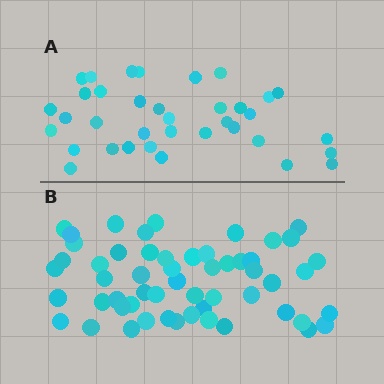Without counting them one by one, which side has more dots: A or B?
Region B (the bottom region) has more dots.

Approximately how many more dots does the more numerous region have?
Region B has approximately 20 more dots than region A.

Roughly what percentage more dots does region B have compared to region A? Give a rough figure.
About 55% more.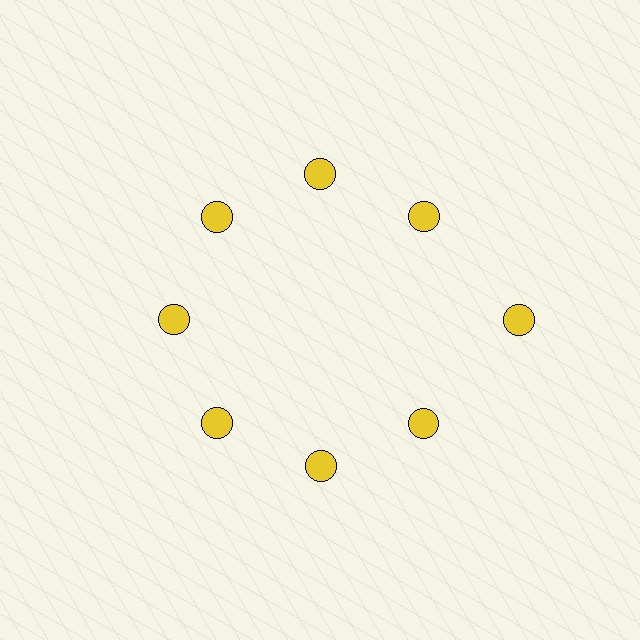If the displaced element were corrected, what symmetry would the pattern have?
It would have 8-fold rotational symmetry — the pattern would map onto itself every 45 degrees.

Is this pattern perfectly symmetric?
No. The 8 yellow circles are arranged in a ring, but one element near the 3 o'clock position is pushed outward from the center, breaking the 8-fold rotational symmetry.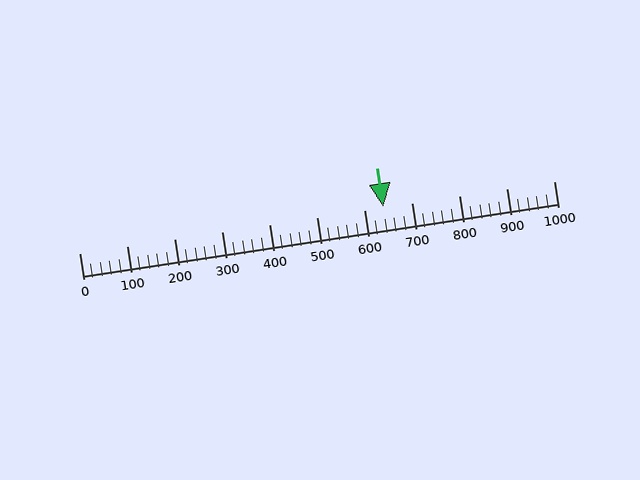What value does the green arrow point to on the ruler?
The green arrow points to approximately 640.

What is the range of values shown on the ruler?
The ruler shows values from 0 to 1000.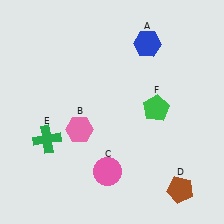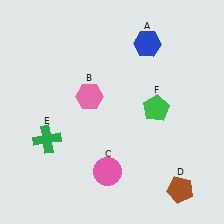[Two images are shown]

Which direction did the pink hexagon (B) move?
The pink hexagon (B) moved up.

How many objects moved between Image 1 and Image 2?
1 object moved between the two images.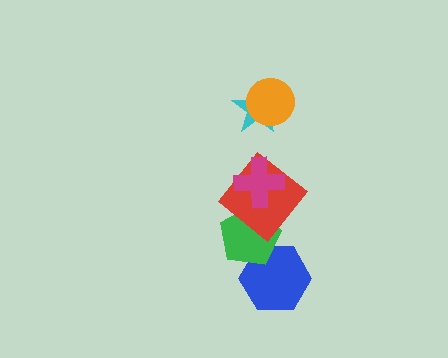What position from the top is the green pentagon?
The green pentagon is 5th from the top.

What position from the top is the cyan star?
The cyan star is 2nd from the top.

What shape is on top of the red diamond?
The magenta cross is on top of the red diamond.